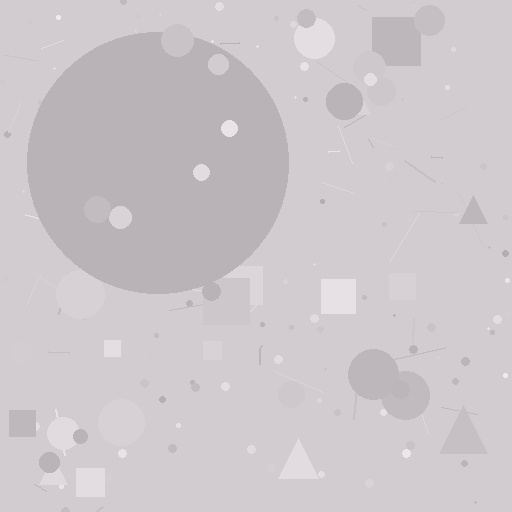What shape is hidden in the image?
A circle is hidden in the image.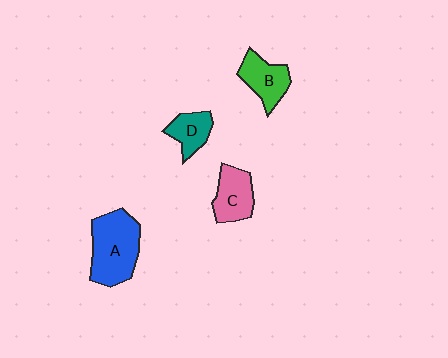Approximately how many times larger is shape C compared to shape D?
Approximately 1.3 times.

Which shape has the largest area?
Shape A (blue).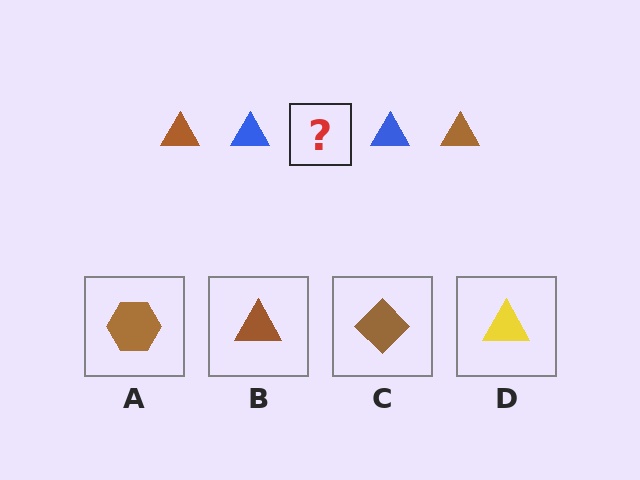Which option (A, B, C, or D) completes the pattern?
B.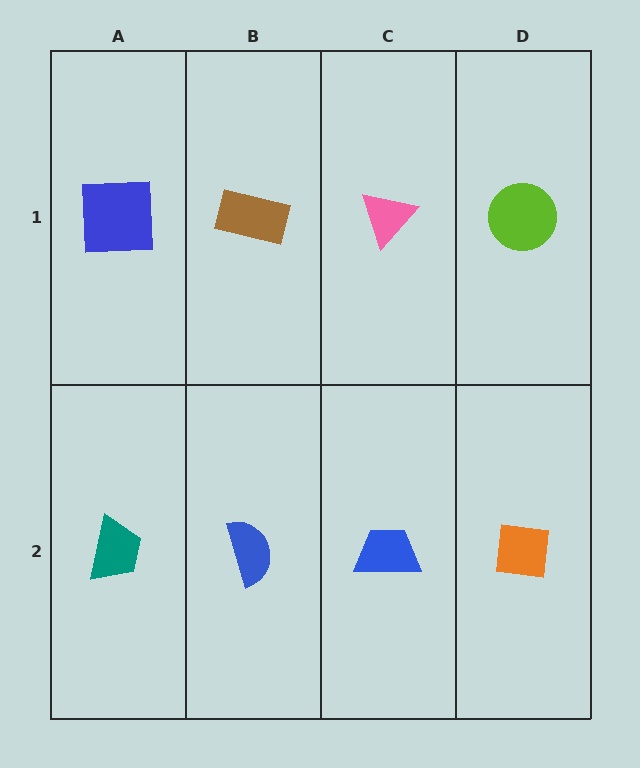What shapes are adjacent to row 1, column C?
A blue trapezoid (row 2, column C), a brown rectangle (row 1, column B), a lime circle (row 1, column D).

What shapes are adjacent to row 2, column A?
A blue square (row 1, column A), a blue semicircle (row 2, column B).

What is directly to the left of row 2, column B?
A teal trapezoid.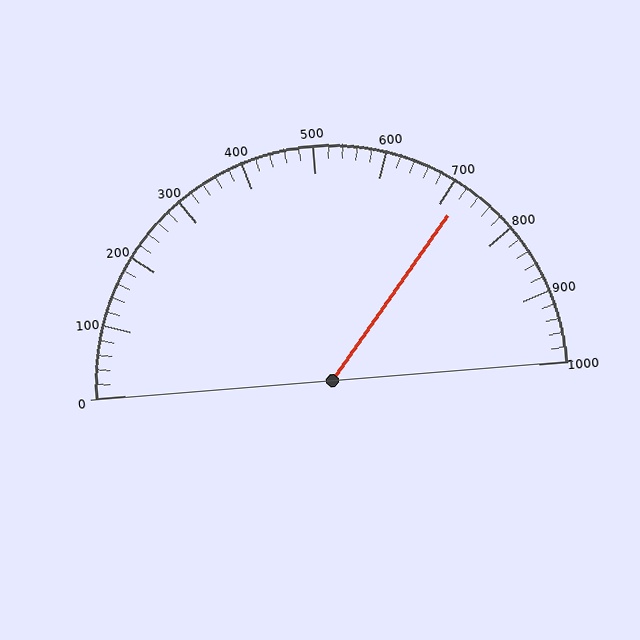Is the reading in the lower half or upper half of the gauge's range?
The reading is in the upper half of the range (0 to 1000).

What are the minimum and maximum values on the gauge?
The gauge ranges from 0 to 1000.